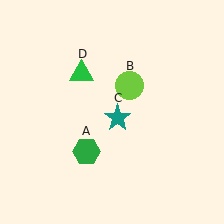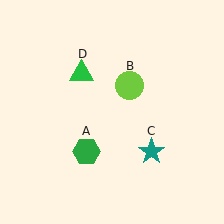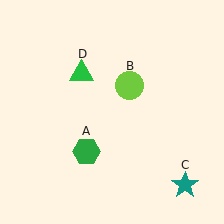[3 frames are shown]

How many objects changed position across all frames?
1 object changed position: teal star (object C).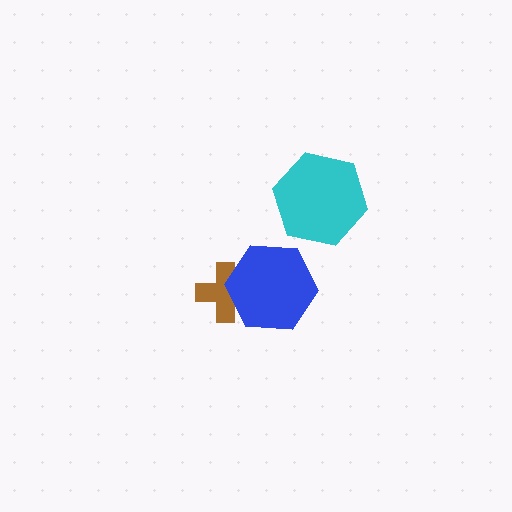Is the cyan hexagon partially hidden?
No, no other shape covers it.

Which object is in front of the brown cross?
The blue hexagon is in front of the brown cross.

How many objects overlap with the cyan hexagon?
0 objects overlap with the cyan hexagon.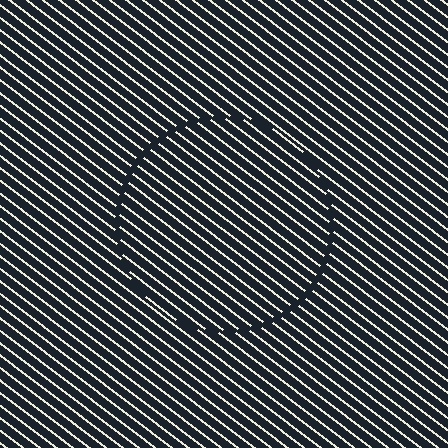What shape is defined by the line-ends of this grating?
An illusory circle. The interior of the shape contains the same grating, shifted by half a period — the contour is defined by the phase discontinuity where line-ends from the inner and outer gratings abut.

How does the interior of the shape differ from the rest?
The interior of the shape contains the same grating, shifted by half a period — the contour is defined by the phase discontinuity where line-ends from the inner and outer gratings abut.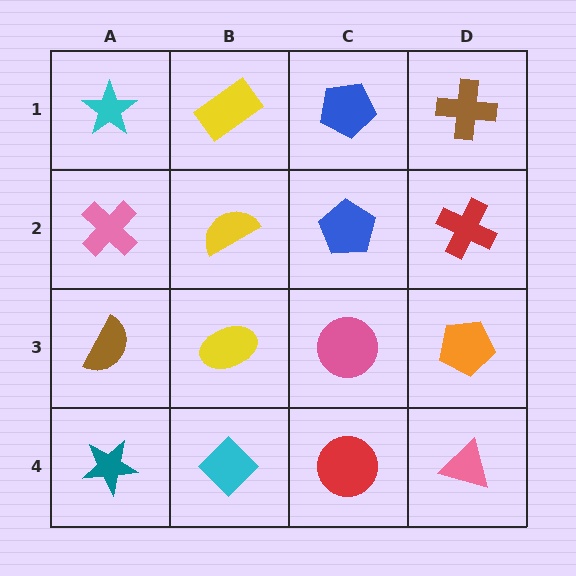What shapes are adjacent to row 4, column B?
A yellow ellipse (row 3, column B), a teal star (row 4, column A), a red circle (row 4, column C).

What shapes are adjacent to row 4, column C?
A pink circle (row 3, column C), a cyan diamond (row 4, column B), a pink triangle (row 4, column D).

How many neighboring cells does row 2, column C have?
4.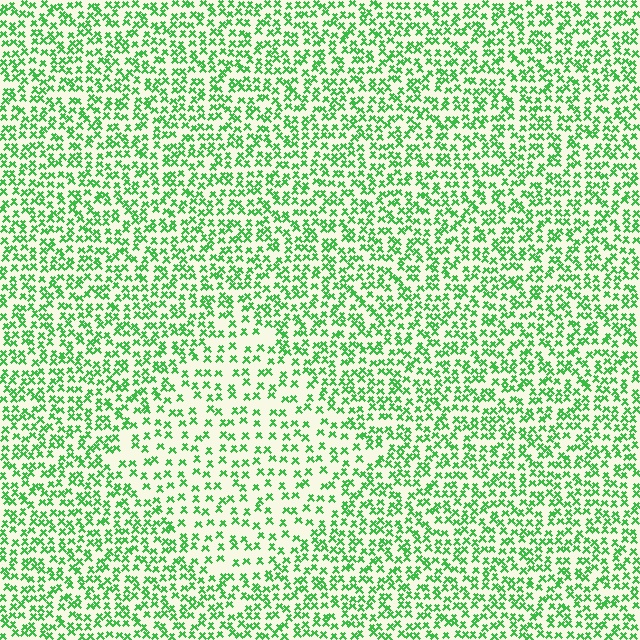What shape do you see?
I see a diamond.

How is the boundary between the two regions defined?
The boundary is defined by a change in element density (approximately 1.8x ratio). All elements are the same color, size, and shape.